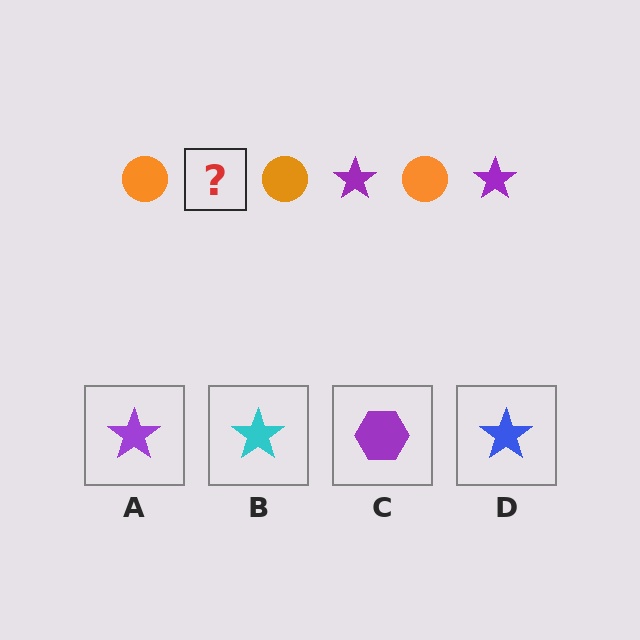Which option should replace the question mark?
Option A.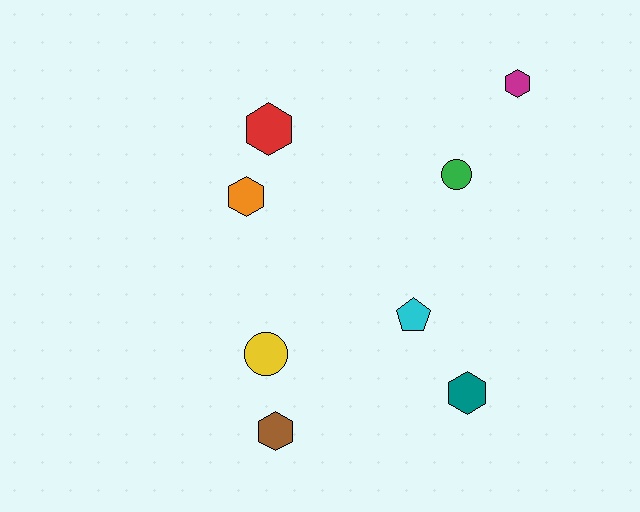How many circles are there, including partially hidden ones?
There are 2 circles.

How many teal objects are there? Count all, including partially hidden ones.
There is 1 teal object.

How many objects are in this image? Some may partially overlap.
There are 8 objects.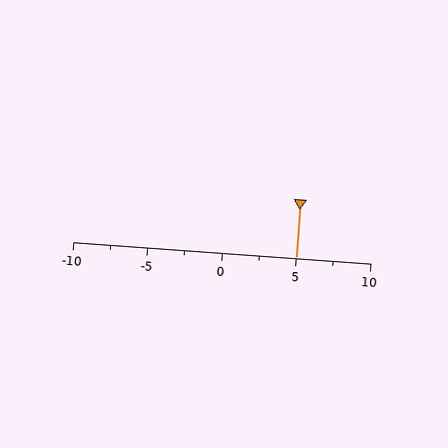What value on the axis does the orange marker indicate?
The marker indicates approximately 5.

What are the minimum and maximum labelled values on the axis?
The axis runs from -10 to 10.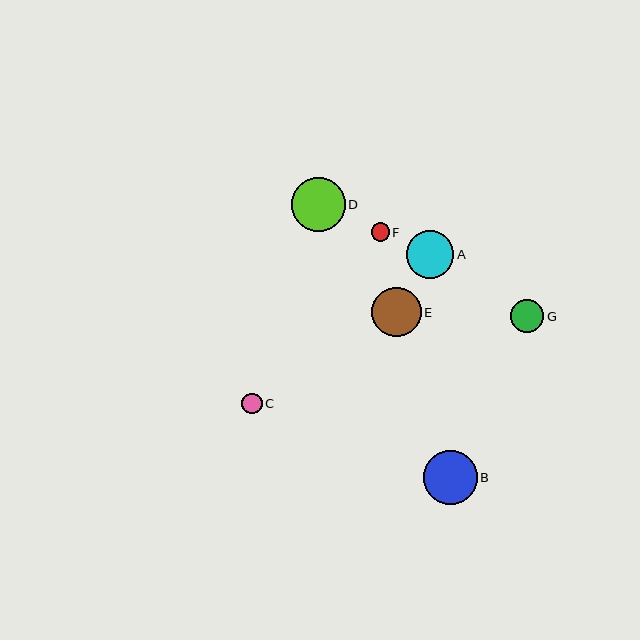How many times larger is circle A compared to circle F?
Circle A is approximately 2.6 times the size of circle F.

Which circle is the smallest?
Circle F is the smallest with a size of approximately 18 pixels.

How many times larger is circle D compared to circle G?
Circle D is approximately 1.6 times the size of circle G.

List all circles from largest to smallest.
From largest to smallest: D, B, E, A, G, C, F.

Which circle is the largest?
Circle D is the largest with a size of approximately 54 pixels.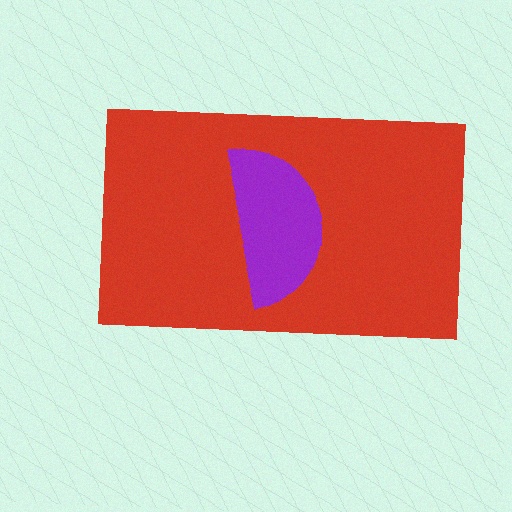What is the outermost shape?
The red rectangle.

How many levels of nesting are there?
2.